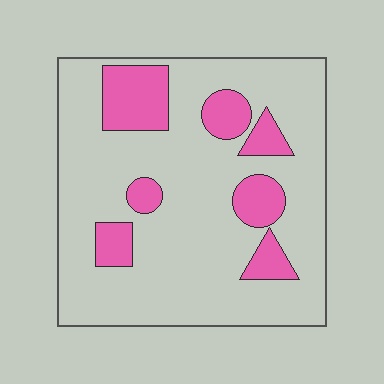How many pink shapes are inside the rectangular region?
7.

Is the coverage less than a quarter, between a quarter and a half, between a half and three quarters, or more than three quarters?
Less than a quarter.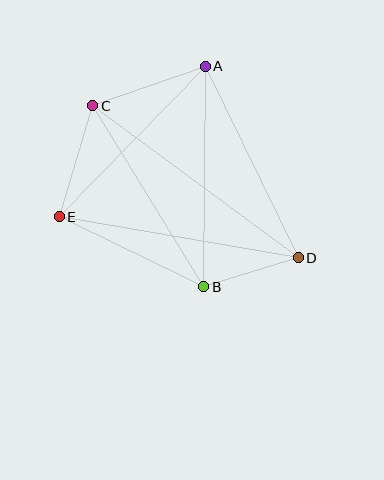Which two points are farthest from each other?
Points C and D are farthest from each other.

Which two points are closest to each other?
Points B and D are closest to each other.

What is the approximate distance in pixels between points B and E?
The distance between B and E is approximately 160 pixels.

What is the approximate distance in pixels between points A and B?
The distance between A and B is approximately 220 pixels.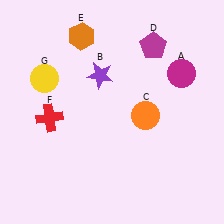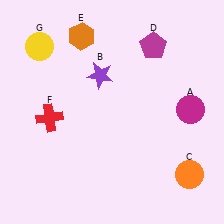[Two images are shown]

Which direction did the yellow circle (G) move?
The yellow circle (G) moved up.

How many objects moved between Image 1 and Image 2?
3 objects moved between the two images.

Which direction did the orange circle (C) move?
The orange circle (C) moved down.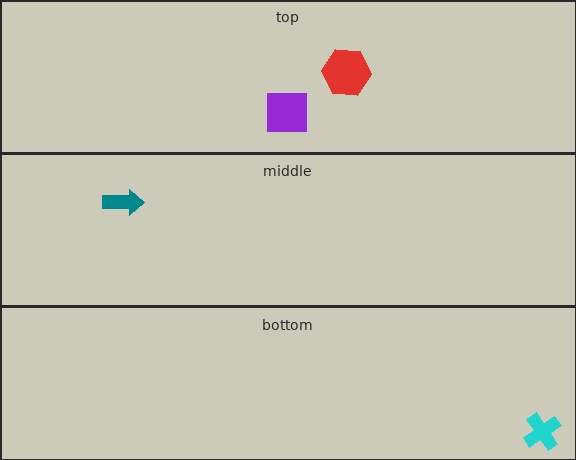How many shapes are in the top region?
2.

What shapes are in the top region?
The red hexagon, the purple square.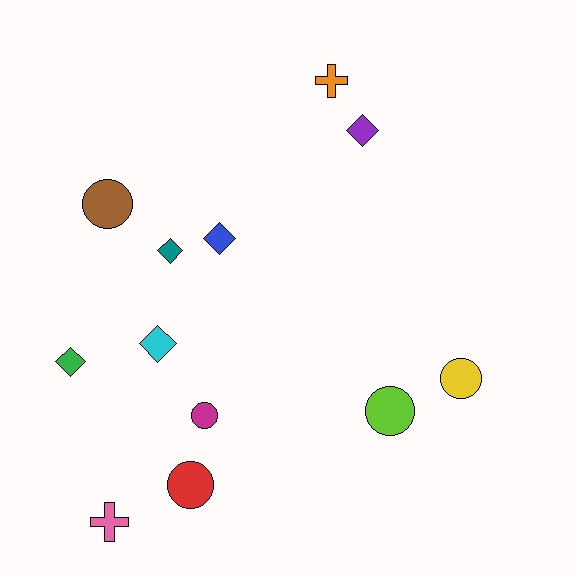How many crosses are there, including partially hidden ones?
There are 2 crosses.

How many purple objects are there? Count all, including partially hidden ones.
There is 1 purple object.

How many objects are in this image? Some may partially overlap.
There are 12 objects.